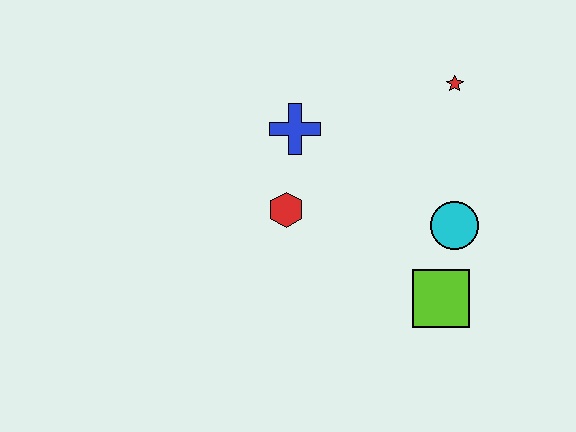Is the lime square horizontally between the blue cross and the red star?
Yes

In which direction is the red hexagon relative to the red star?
The red hexagon is to the left of the red star.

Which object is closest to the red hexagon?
The blue cross is closest to the red hexagon.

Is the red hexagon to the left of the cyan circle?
Yes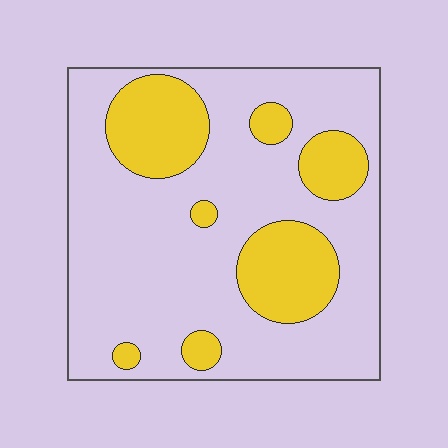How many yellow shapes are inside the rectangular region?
7.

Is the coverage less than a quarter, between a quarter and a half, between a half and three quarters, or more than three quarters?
Between a quarter and a half.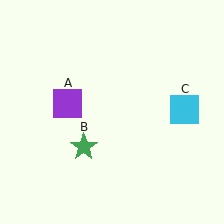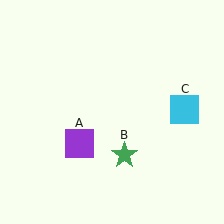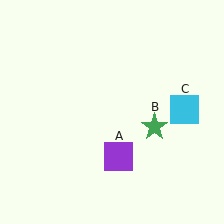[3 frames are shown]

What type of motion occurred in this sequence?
The purple square (object A), green star (object B) rotated counterclockwise around the center of the scene.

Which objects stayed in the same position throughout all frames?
Cyan square (object C) remained stationary.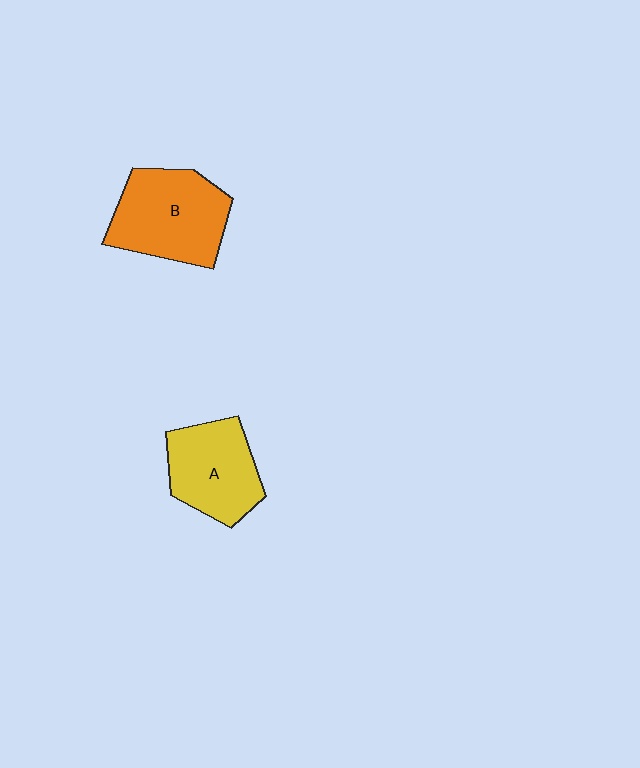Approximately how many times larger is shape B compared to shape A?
Approximately 1.2 times.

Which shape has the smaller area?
Shape A (yellow).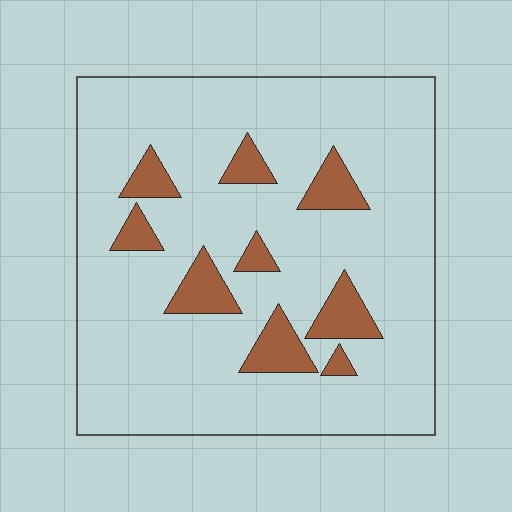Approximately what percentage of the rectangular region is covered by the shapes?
Approximately 15%.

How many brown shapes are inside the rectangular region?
9.